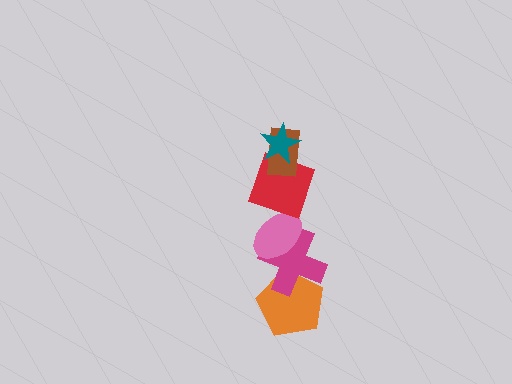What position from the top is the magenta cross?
The magenta cross is 5th from the top.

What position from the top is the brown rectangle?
The brown rectangle is 2nd from the top.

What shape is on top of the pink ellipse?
The red square is on top of the pink ellipse.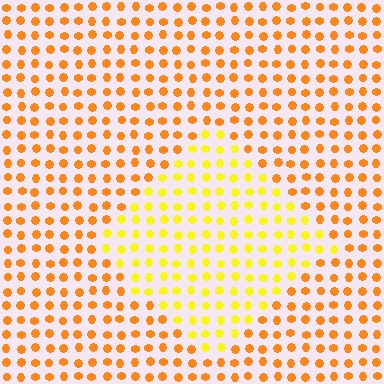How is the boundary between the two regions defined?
The boundary is defined purely by a slight shift in hue (about 30 degrees). Spacing, size, and orientation are identical on both sides.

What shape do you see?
I see a diamond.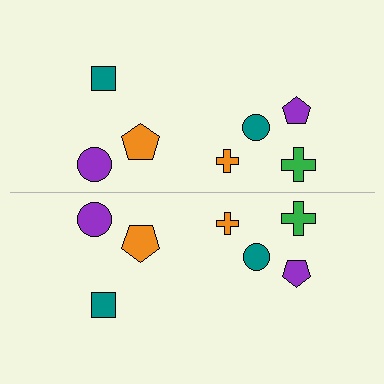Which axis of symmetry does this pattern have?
The pattern has a horizontal axis of symmetry running through the center of the image.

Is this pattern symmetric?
Yes, this pattern has bilateral (reflection) symmetry.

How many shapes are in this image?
There are 14 shapes in this image.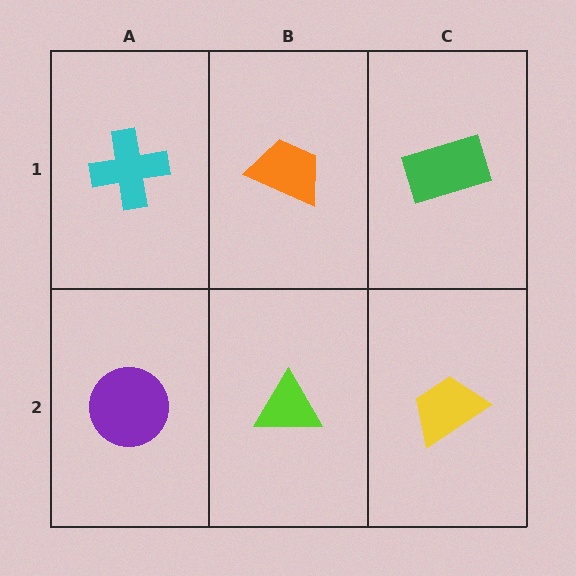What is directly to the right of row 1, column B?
A green rectangle.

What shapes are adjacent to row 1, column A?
A purple circle (row 2, column A), an orange trapezoid (row 1, column B).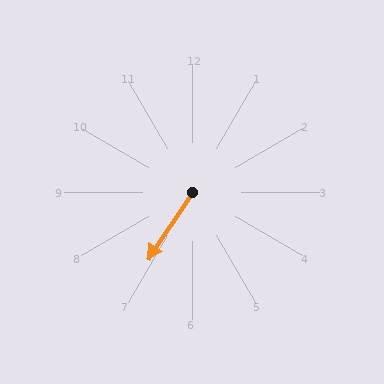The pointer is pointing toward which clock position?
Roughly 7 o'clock.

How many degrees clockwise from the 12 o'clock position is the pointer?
Approximately 213 degrees.